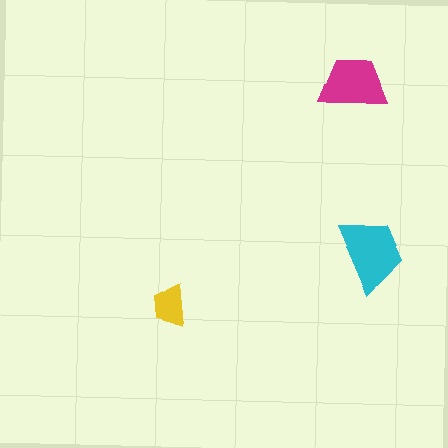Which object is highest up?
The magenta trapezoid is topmost.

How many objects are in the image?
There are 3 objects in the image.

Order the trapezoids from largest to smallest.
the cyan one, the magenta one, the yellow one.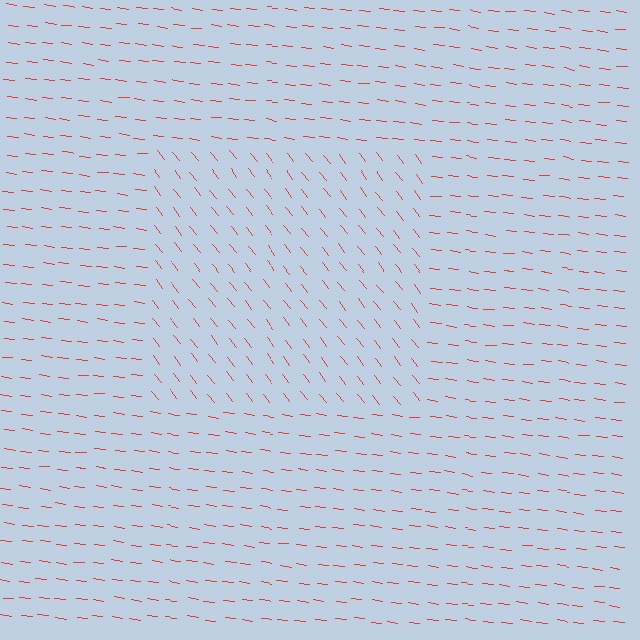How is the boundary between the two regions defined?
The boundary is defined purely by a change in line orientation (approximately 45 degrees difference). All lines are the same color and thickness.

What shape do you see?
I see a rectangle.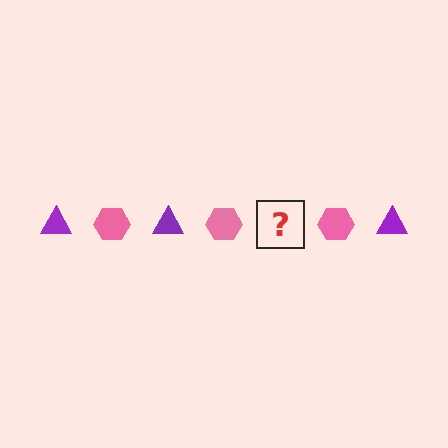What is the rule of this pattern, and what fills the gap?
The rule is that the pattern alternates between purple triangle and pink hexagon. The gap should be filled with a purple triangle.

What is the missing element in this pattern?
The missing element is a purple triangle.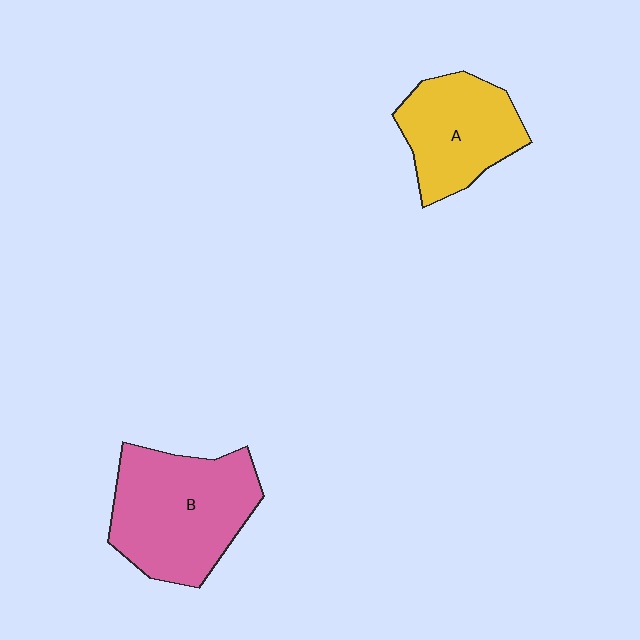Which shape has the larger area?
Shape B (pink).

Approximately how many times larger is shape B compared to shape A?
Approximately 1.4 times.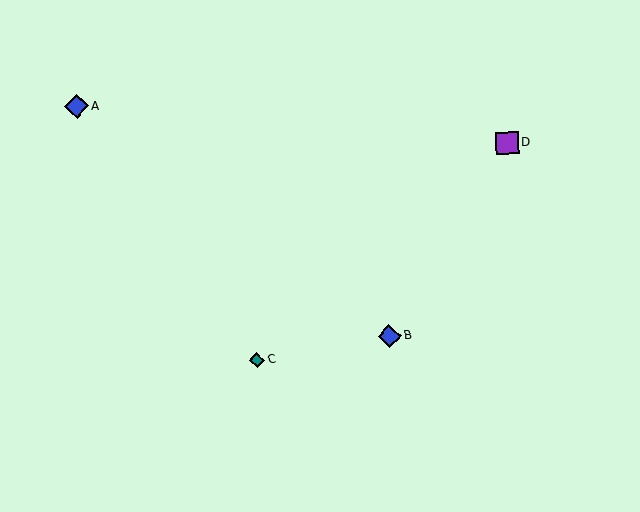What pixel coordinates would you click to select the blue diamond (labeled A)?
Click at (76, 106) to select the blue diamond A.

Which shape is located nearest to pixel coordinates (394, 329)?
The blue diamond (labeled B) at (389, 336) is nearest to that location.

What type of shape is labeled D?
Shape D is a purple square.